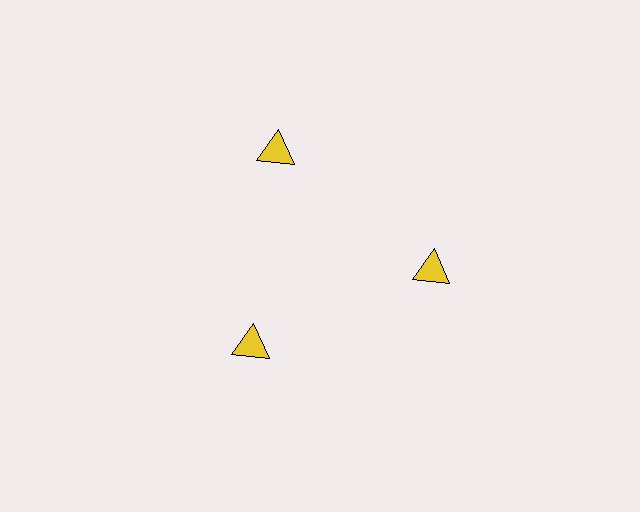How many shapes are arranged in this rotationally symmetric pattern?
There are 3 shapes, arranged in 3 groups of 1.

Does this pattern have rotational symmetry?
Yes, this pattern has 3-fold rotational symmetry. It looks the same after rotating 120 degrees around the center.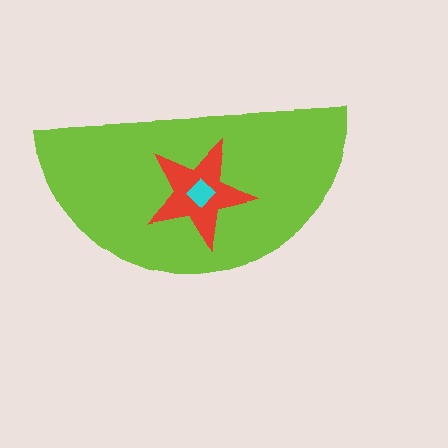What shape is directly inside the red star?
The cyan diamond.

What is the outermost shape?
The lime semicircle.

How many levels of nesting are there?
3.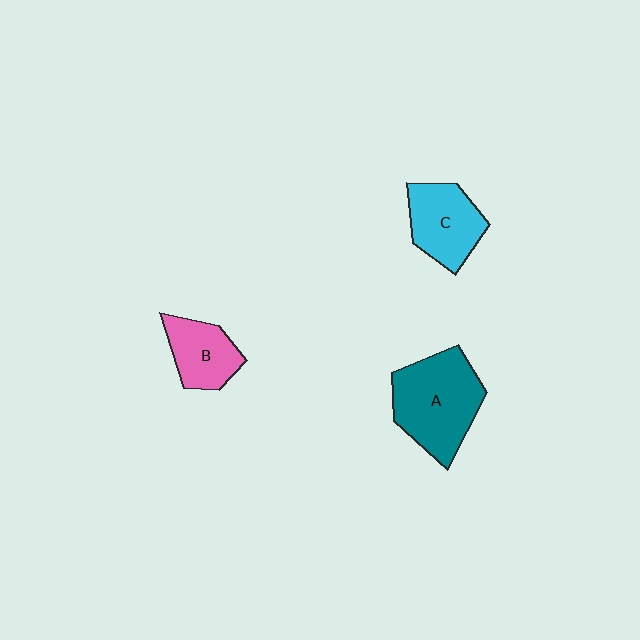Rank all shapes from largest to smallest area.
From largest to smallest: A (teal), C (cyan), B (pink).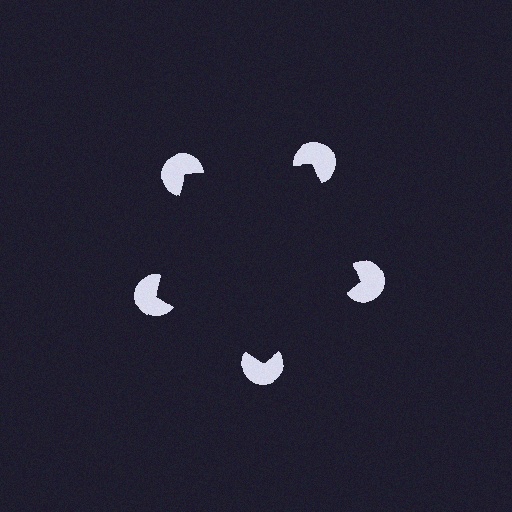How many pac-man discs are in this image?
There are 5 — one at each vertex of the illusory pentagon.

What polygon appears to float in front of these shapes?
An illusory pentagon — its edges are inferred from the aligned wedge cuts in the pac-man discs, not physically drawn.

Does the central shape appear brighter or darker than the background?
It typically appears slightly darker than the background, even though no actual brightness change is drawn.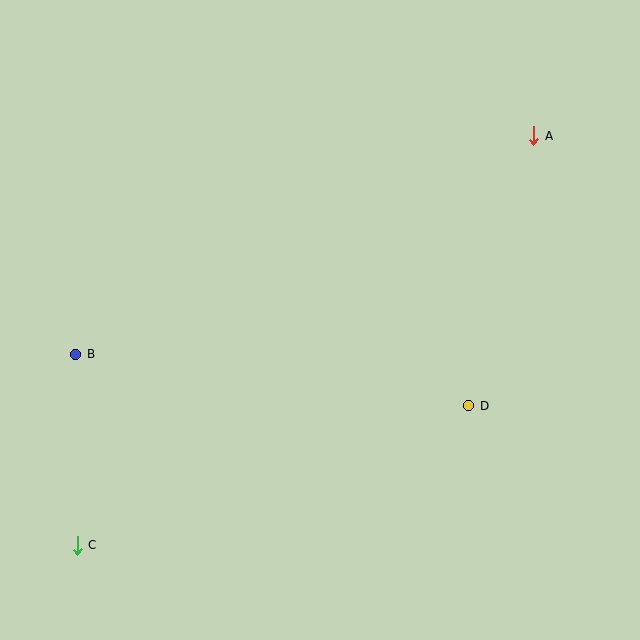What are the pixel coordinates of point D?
Point D is at (469, 406).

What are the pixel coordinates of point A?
Point A is at (534, 136).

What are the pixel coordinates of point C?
Point C is at (77, 545).